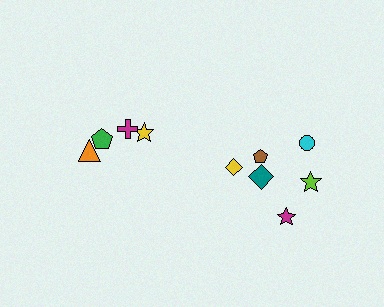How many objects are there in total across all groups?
There are 10 objects.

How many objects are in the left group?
There are 4 objects.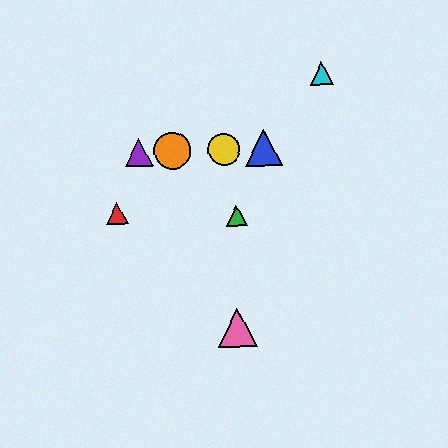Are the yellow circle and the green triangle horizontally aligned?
No, the yellow circle is at y≈149 and the green triangle is at y≈216.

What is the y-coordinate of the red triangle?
The red triangle is at y≈213.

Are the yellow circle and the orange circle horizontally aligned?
Yes, both are at y≈149.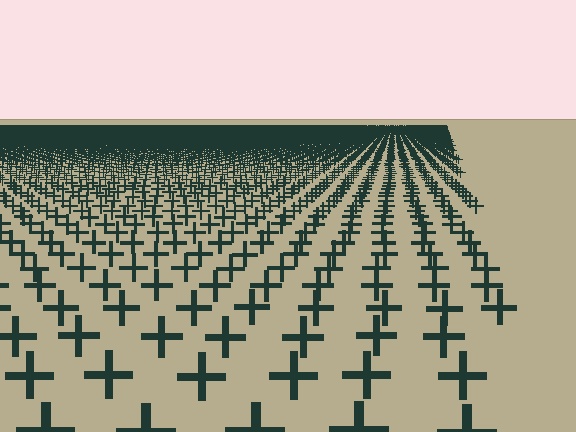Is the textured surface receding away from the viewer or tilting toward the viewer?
The surface is receding away from the viewer. Texture elements get smaller and denser toward the top.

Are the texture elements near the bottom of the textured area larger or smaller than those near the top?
Larger. Near the bottom, elements are closer to the viewer and appear at a bigger on-screen size.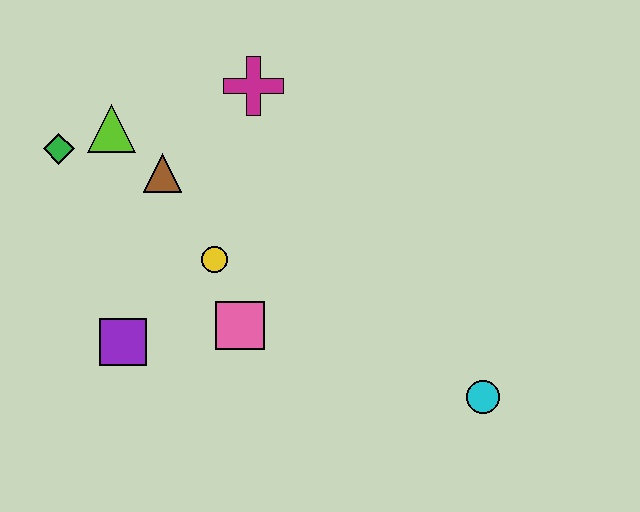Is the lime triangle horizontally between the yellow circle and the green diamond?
Yes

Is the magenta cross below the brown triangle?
No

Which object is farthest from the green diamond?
The cyan circle is farthest from the green diamond.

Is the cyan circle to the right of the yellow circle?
Yes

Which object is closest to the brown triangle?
The lime triangle is closest to the brown triangle.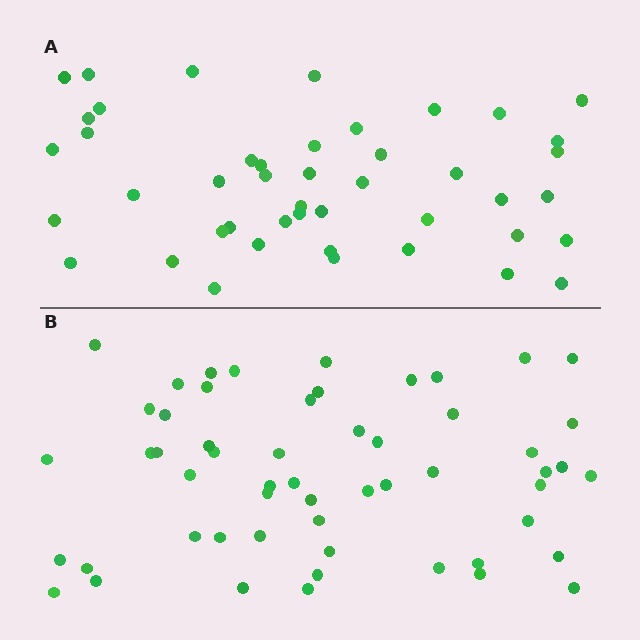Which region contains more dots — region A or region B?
Region B (the bottom region) has more dots.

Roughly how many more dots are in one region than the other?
Region B has roughly 10 or so more dots than region A.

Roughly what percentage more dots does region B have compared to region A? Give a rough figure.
About 20% more.